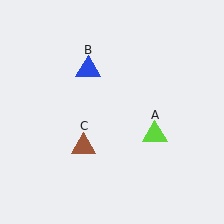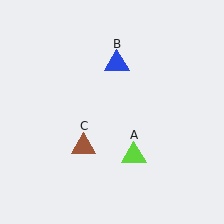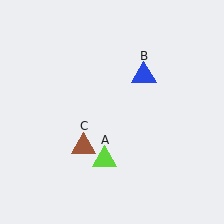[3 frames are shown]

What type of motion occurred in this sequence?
The lime triangle (object A), blue triangle (object B) rotated clockwise around the center of the scene.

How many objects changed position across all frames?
2 objects changed position: lime triangle (object A), blue triangle (object B).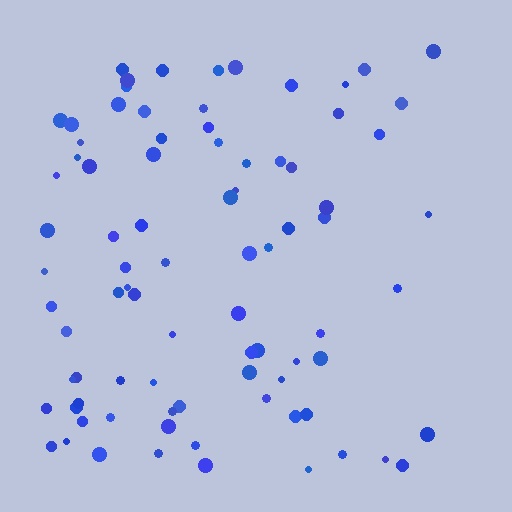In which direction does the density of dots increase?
From right to left, with the left side densest.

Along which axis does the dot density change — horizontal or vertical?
Horizontal.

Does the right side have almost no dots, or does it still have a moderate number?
Still a moderate number, just noticeably fewer than the left.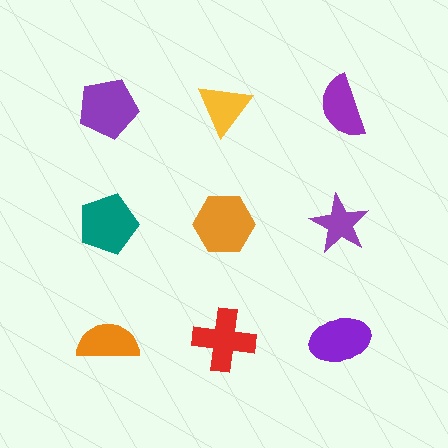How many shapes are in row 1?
3 shapes.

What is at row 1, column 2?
A yellow triangle.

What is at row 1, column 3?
A purple semicircle.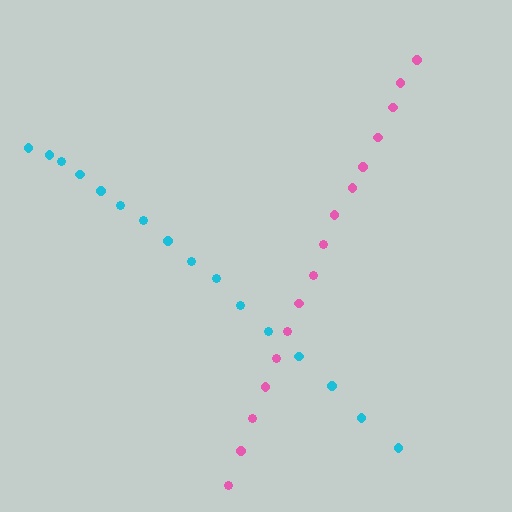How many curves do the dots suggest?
There are 2 distinct paths.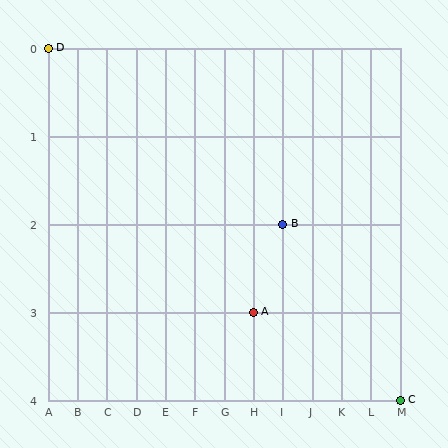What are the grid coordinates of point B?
Point B is at grid coordinates (I, 2).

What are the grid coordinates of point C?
Point C is at grid coordinates (M, 4).